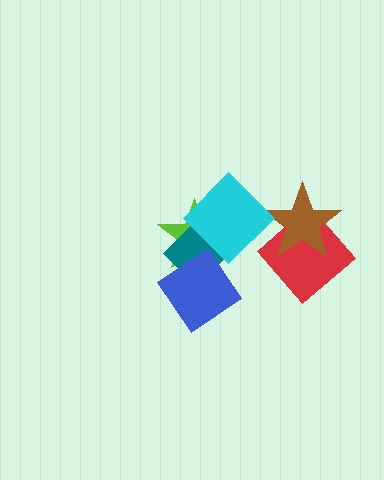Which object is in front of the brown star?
The cyan diamond is in front of the brown star.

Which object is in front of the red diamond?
The brown star is in front of the red diamond.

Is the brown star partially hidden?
Yes, it is partially covered by another shape.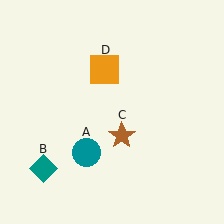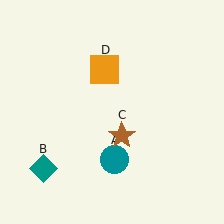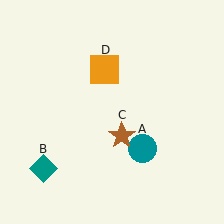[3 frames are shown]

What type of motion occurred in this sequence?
The teal circle (object A) rotated counterclockwise around the center of the scene.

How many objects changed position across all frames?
1 object changed position: teal circle (object A).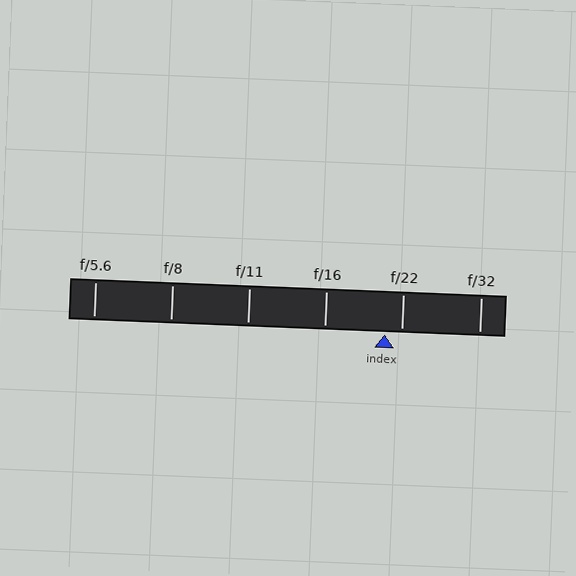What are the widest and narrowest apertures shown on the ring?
The widest aperture shown is f/5.6 and the narrowest is f/32.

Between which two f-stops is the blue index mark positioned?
The index mark is between f/16 and f/22.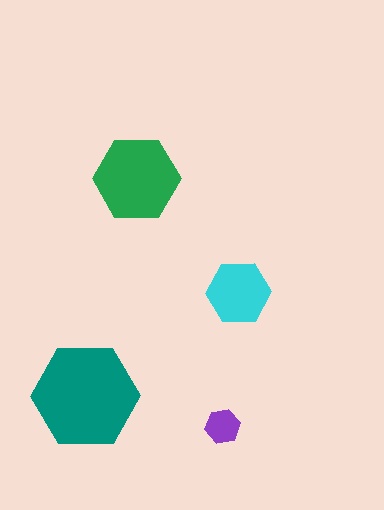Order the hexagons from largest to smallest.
the teal one, the green one, the cyan one, the purple one.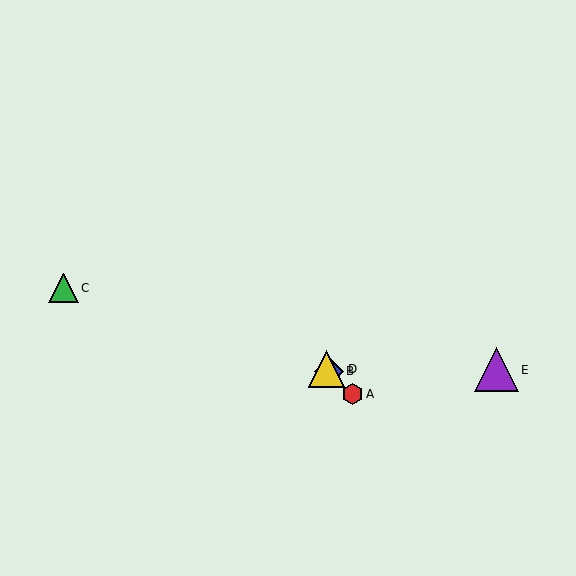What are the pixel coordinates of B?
Object B is at (329, 371).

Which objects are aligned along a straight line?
Objects A, B, D are aligned along a straight line.